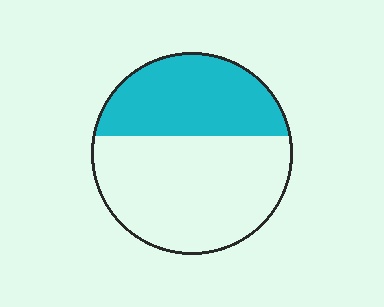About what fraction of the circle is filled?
About two fifths (2/5).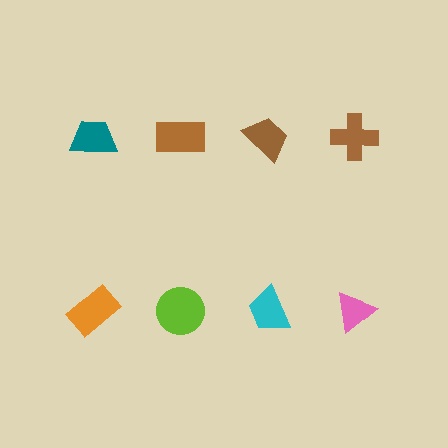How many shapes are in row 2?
4 shapes.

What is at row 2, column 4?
A pink triangle.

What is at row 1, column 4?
A brown cross.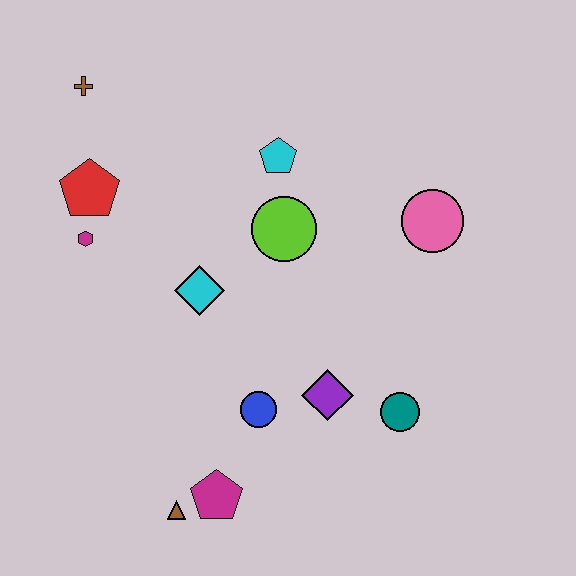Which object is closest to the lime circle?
The cyan pentagon is closest to the lime circle.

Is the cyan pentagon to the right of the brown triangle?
Yes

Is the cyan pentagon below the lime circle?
No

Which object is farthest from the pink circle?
The brown triangle is farthest from the pink circle.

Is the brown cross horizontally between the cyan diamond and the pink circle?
No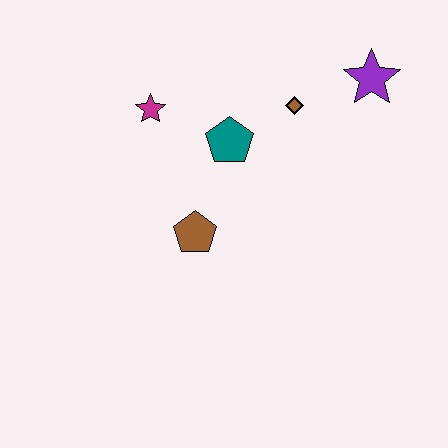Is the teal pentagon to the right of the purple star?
No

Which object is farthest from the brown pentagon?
The purple star is farthest from the brown pentagon.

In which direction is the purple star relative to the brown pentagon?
The purple star is to the right of the brown pentagon.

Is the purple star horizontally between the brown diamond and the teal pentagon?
No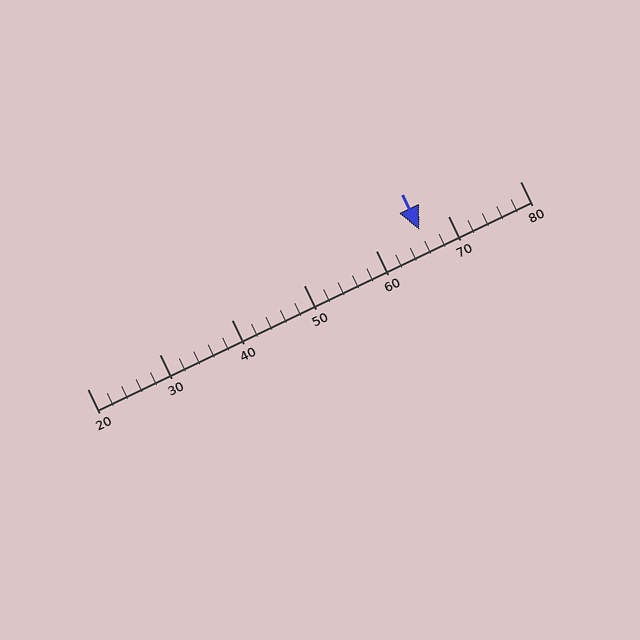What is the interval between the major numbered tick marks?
The major tick marks are spaced 10 units apart.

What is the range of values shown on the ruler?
The ruler shows values from 20 to 80.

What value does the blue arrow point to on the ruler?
The blue arrow points to approximately 66.